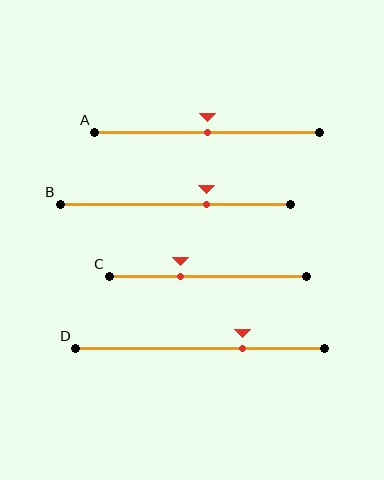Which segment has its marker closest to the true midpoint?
Segment A has its marker closest to the true midpoint.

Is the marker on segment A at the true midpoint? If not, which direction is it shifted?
Yes, the marker on segment A is at the true midpoint.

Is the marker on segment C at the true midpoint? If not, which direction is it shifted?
No, the marker on segment C is shifted to the left by about 14% of the segment length.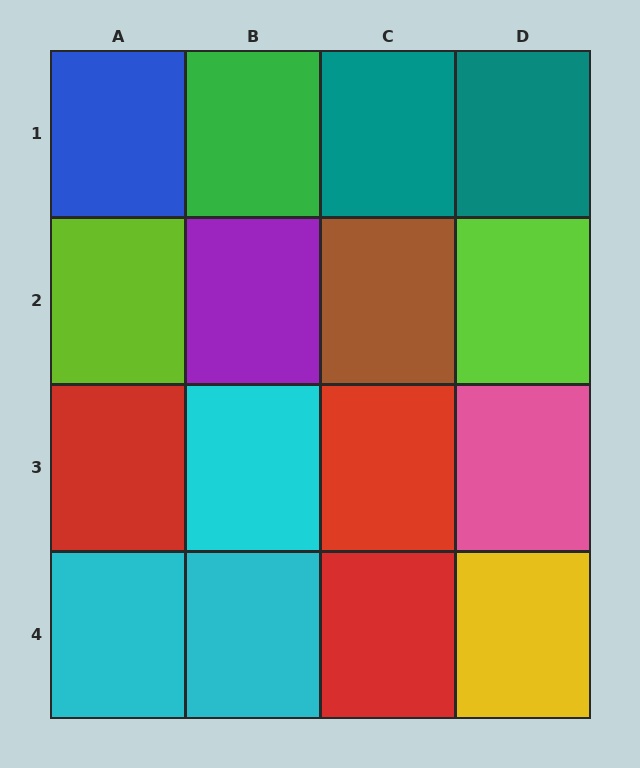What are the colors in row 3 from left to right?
Red, cyan, red, pink.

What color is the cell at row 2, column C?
Brown.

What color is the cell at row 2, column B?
Purple.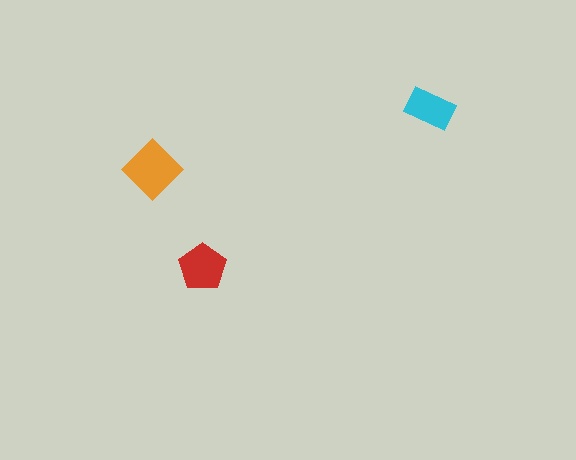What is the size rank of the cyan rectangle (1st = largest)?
3rd.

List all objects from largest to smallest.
The orange diamond, the red pentagon, the cyan rectangle.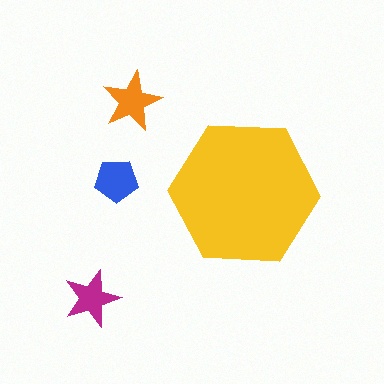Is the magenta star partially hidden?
No, the magenta star is fully visible.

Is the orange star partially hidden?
No, the orange star is fully visible.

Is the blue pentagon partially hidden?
No, the blue pentagon is fully visible.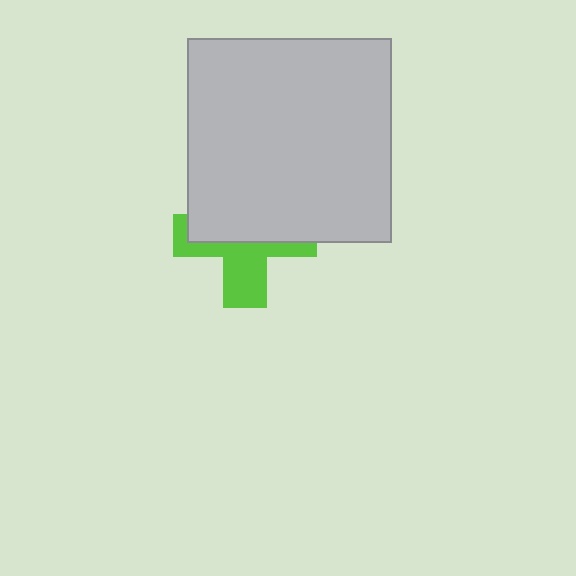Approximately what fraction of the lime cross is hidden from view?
Roughly 57% of the lime cross is hidden behind the light gray square.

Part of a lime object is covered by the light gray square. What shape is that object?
It is a cross.